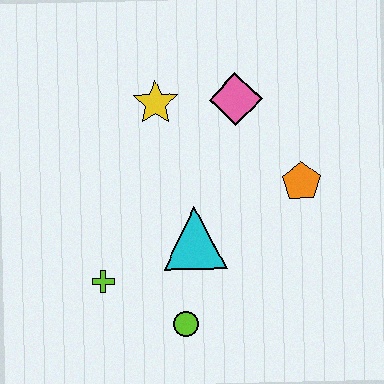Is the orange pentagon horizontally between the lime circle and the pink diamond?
No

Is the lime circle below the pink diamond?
Yes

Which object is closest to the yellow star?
The pink diamond is closest to the yellow star.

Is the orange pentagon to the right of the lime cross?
Yes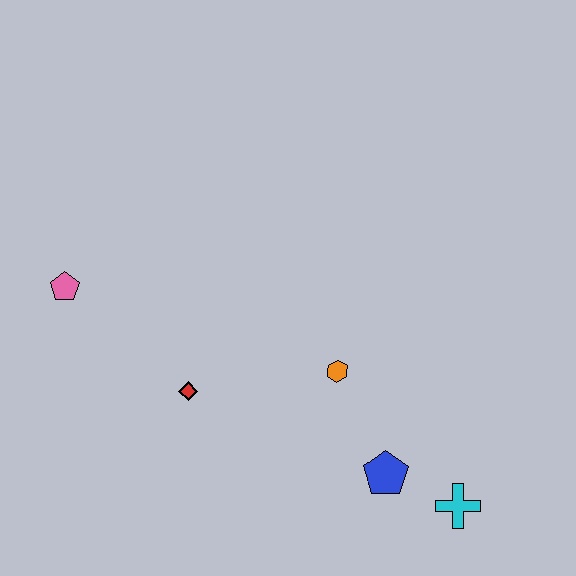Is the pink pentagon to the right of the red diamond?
No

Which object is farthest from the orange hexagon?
The pink pentagon is farthest from the orange hexagon.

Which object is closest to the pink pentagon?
The red diamond is closest to the pink pentagon.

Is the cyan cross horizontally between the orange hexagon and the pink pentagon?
No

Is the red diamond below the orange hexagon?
Yes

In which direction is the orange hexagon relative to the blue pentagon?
The orange hexagon is above the blue pentagon.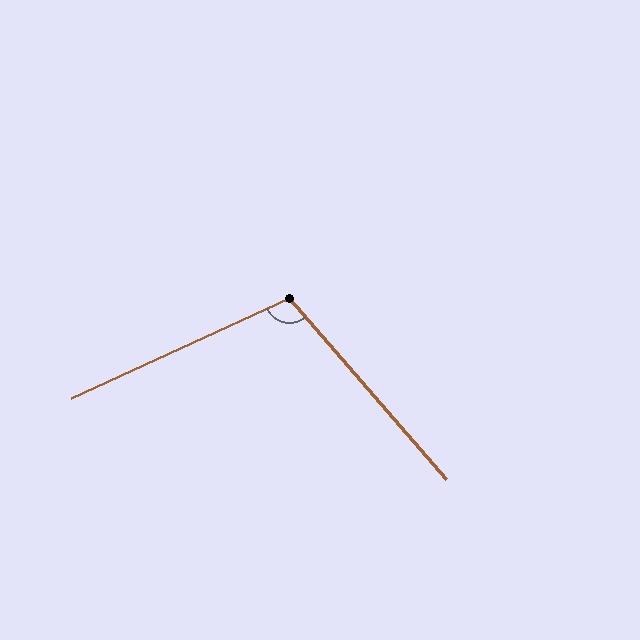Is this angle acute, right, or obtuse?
It is obtuse.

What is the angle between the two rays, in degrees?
Approximately 106 degrees.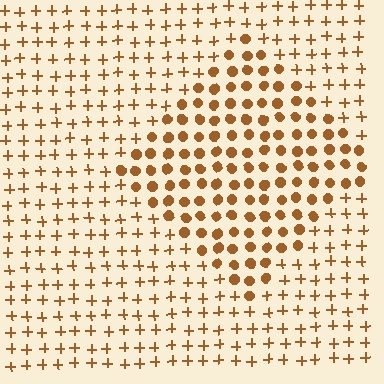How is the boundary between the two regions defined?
The boundary is defined by a change in element shape: circles inside vs. plus signs outside. All elements share the same color and spacing.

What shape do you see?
I see a diamond.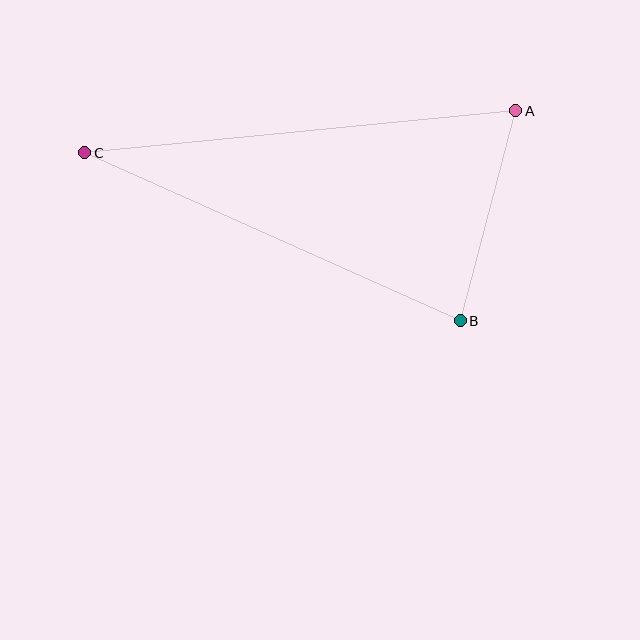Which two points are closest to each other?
Points A and B are closest to each other.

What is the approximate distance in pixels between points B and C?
The distance between B and C is approximately 411 pixels.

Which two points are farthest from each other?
Points A and C are farthest from each other.